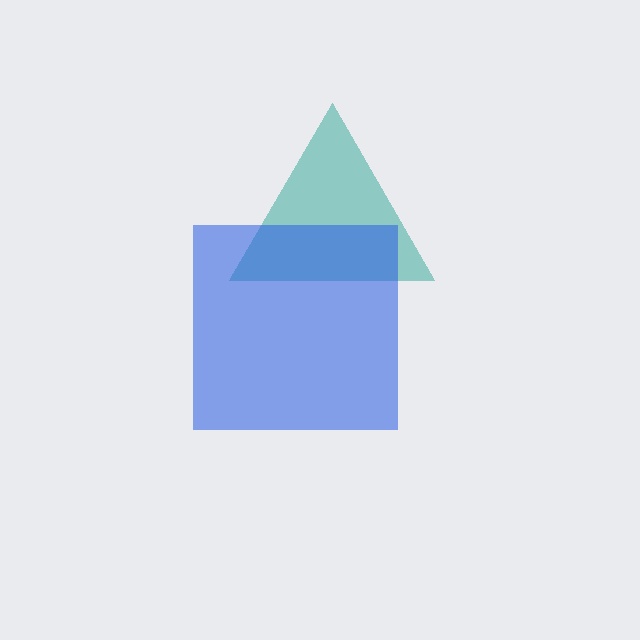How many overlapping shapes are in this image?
There are 2 overlapping shapes in the image.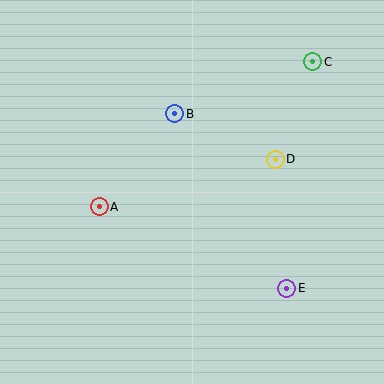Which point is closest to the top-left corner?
Point B is closest to the top-left corner.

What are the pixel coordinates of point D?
Point D is at (275, 159).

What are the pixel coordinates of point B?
Point B is at (175, 114).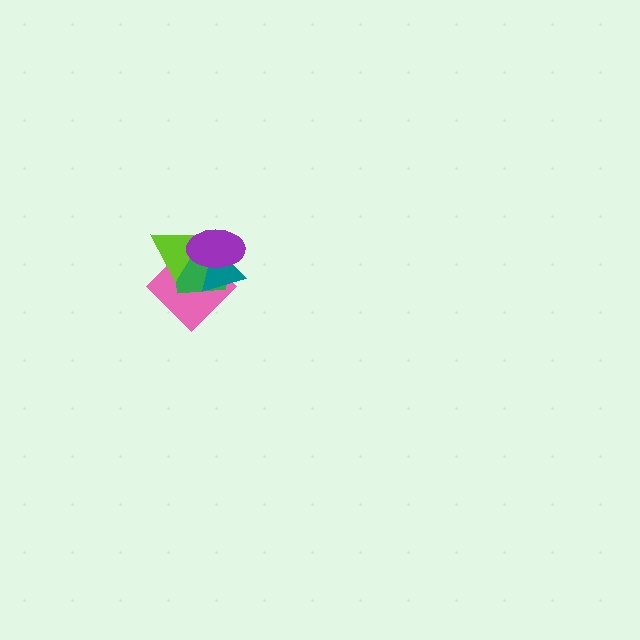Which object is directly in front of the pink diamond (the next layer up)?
The green square is directly in front of the pink diamond.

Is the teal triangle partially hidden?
Yes, it is partially covered by another shape.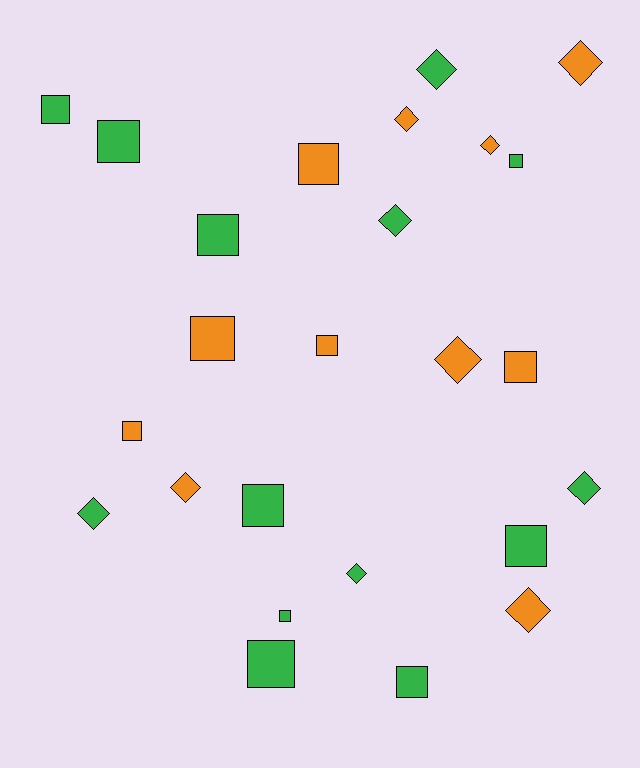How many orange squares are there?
There are 5 orange squares.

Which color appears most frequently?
Green, with 14 objects.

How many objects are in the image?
There are 25 objects.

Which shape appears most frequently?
Square, with 14 objects.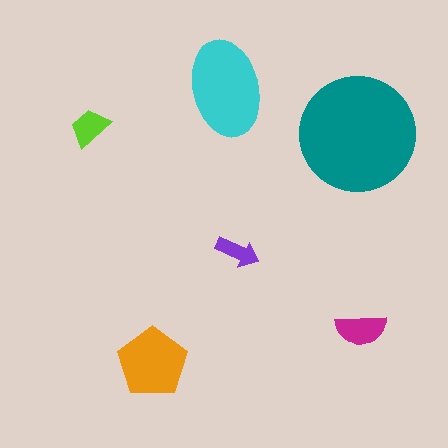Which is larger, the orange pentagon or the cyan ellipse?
The cyan ellipse.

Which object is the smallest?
The purple arrow.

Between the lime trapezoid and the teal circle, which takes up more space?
The teal circle.